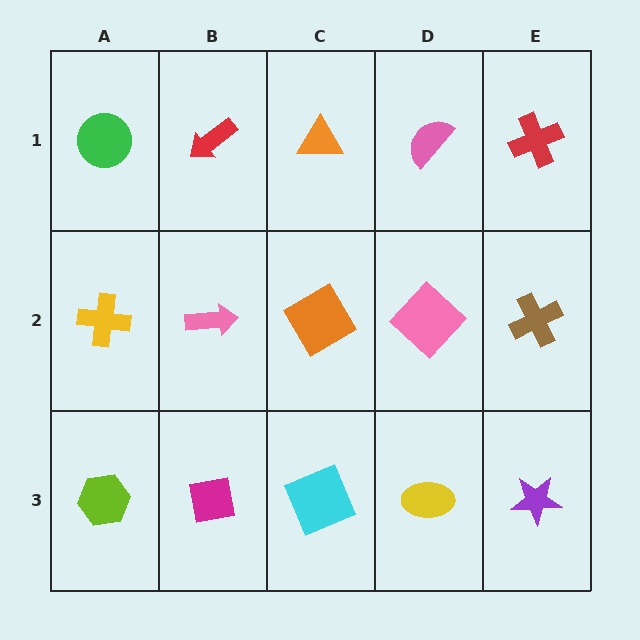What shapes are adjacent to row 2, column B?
A red arrow (row 1, column B), a magenta square (row 3, column B), a yellow cross (row 2, column A), an orange diamond (row 2, column C).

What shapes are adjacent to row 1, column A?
A yellow cross (row 2, column A), a red arrow (row 1, column B).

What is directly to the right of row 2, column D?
A brown cross.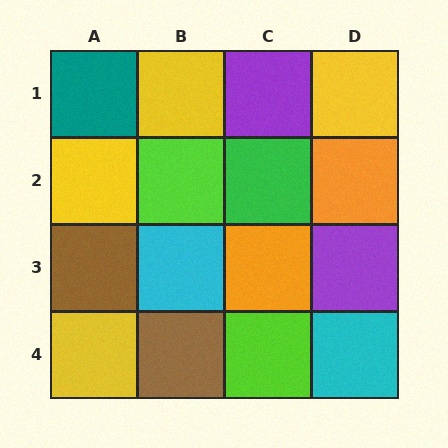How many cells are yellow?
4 cells are yellow.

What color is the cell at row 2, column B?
Lime.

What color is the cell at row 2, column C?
Green.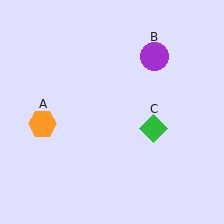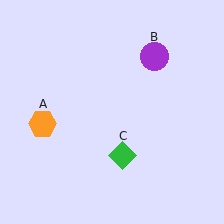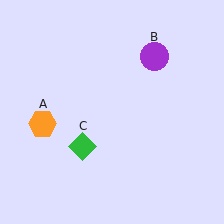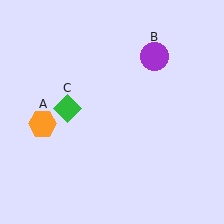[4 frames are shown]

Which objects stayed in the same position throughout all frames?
Orange hexagon (object A) and purple circle (object B) remained stationary.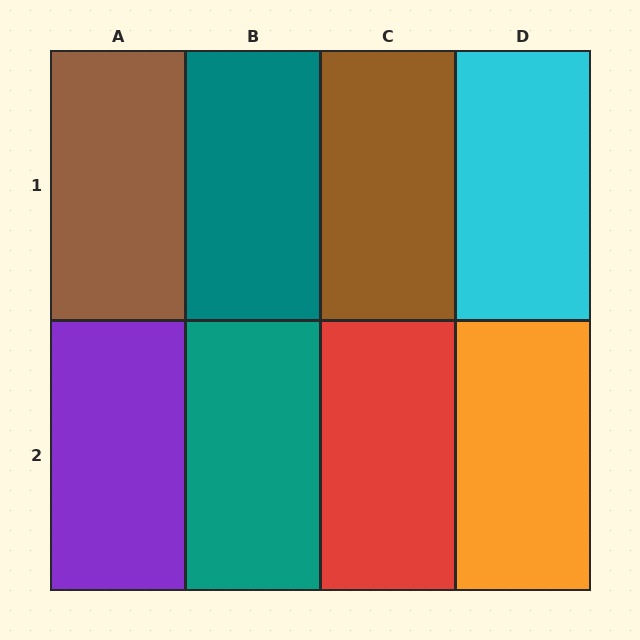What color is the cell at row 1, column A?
Brown.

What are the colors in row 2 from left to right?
Purple, teal, red, orange.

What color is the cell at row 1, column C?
Brown.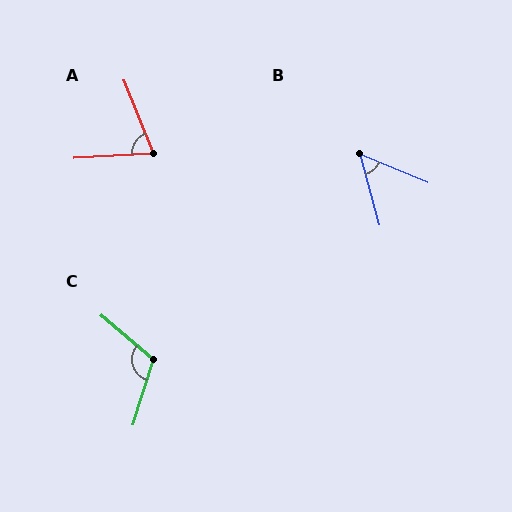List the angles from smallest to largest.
B (52°), A (71°), C (113°).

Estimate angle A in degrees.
Approximately 71 degrees.